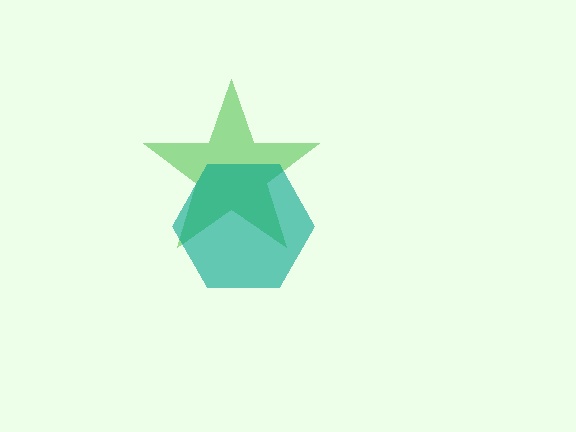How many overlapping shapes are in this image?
There are 2 overlapping shapes in the image.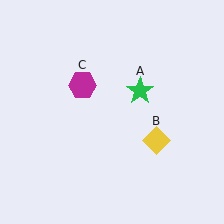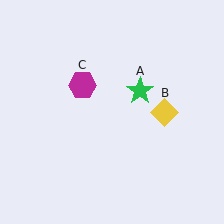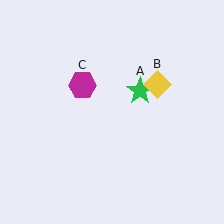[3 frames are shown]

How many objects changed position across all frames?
1 object changed position: yellow diamond (object B).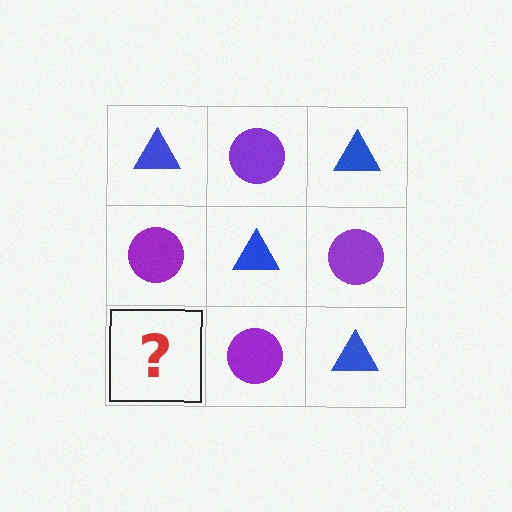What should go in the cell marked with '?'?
The missing cell should contain a blue triangle.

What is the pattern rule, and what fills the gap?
The rule is that it alternates blue triangle and purple circle in a checkerboard pattern. The gap should be filled with a blue triangle.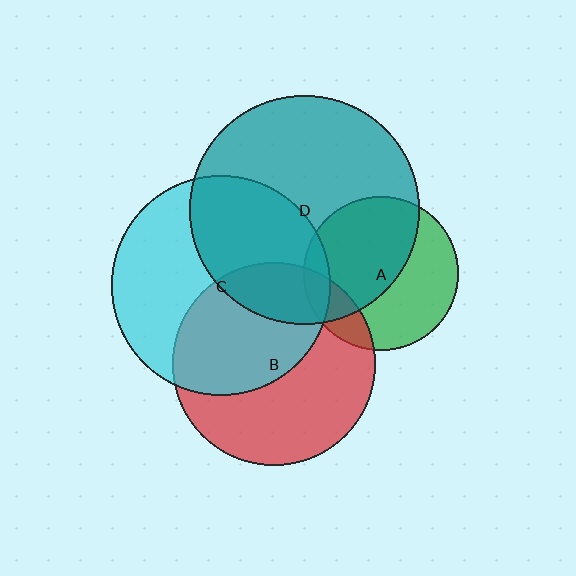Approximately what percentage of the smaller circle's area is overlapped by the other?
Approximately 15%.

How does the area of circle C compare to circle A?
Approximately 2.0 times.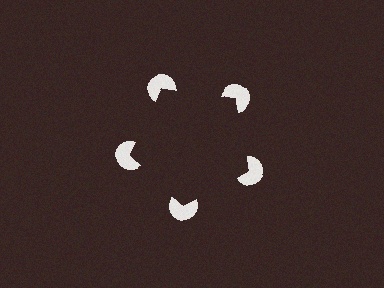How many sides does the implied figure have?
5 sides.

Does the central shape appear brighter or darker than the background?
It typically appears slightly darker than the background, even though no actual brightness change is drawn.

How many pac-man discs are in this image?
There are 5 — one at each vertex of the illusory pentagon.